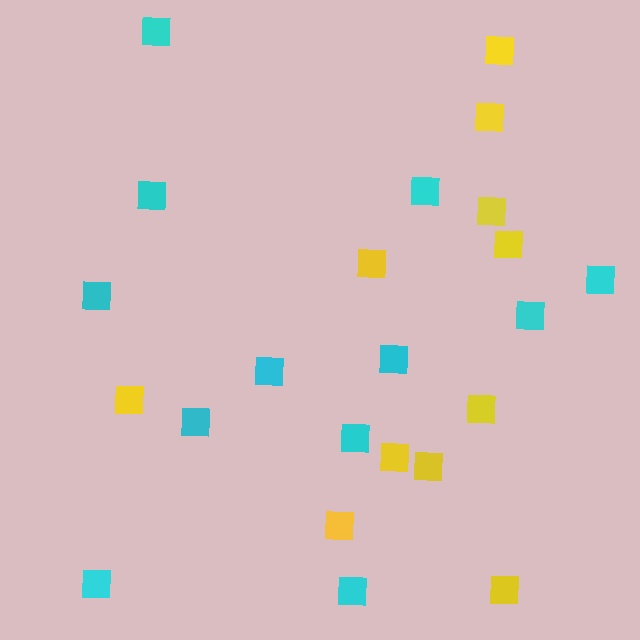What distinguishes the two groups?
There are 2 groups: one group of yellow squares (11) and one group of cyan squares (12).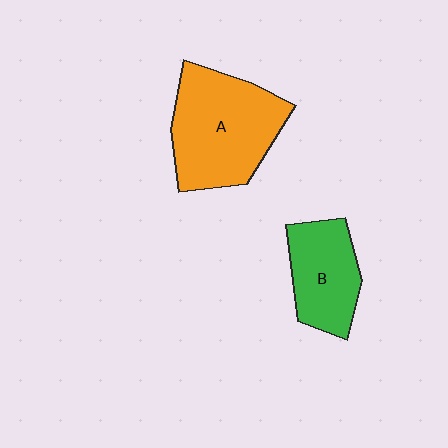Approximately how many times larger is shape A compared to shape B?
Approximately 1.6 times.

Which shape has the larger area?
Shape A (orange).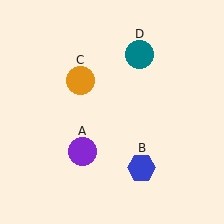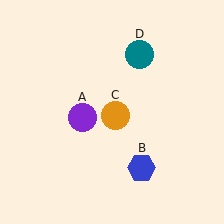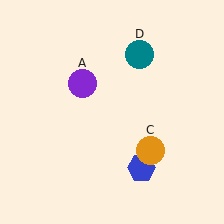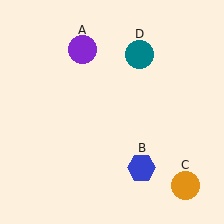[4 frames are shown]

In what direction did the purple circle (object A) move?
The purple circle (object A) moved up.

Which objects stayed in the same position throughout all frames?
Blue hexagon (object B) and teal circle (object D) remained stationary.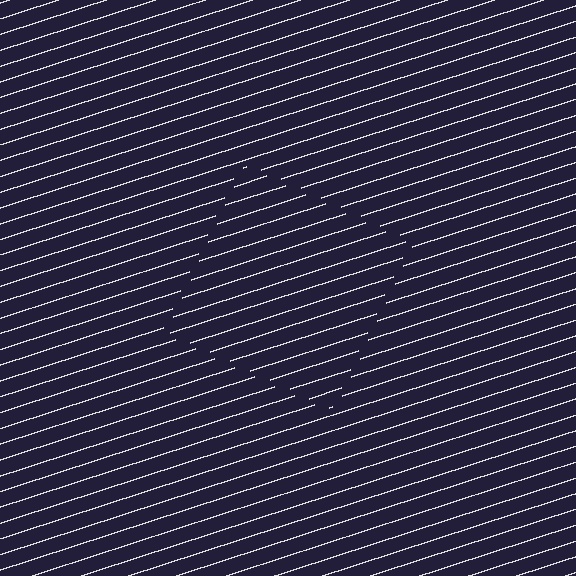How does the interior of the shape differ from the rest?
The interior of the shape contains the same grating, shifted by half a period — the contour is defined by the phase discontinuity where line-ends from the inner and outer gratings abut.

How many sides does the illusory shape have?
4 sides — the line-ends trace a square.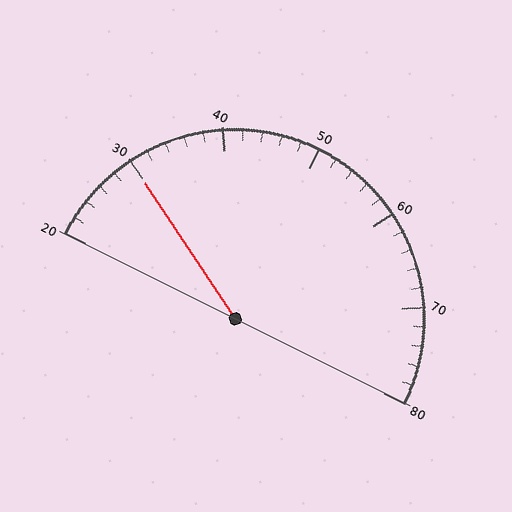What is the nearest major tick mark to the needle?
The nearest major tick mark is 30.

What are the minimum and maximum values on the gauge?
The gauge ranges from 20 to 80.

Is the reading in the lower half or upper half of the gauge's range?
The reading is in the lower half of the range (20 to 80).